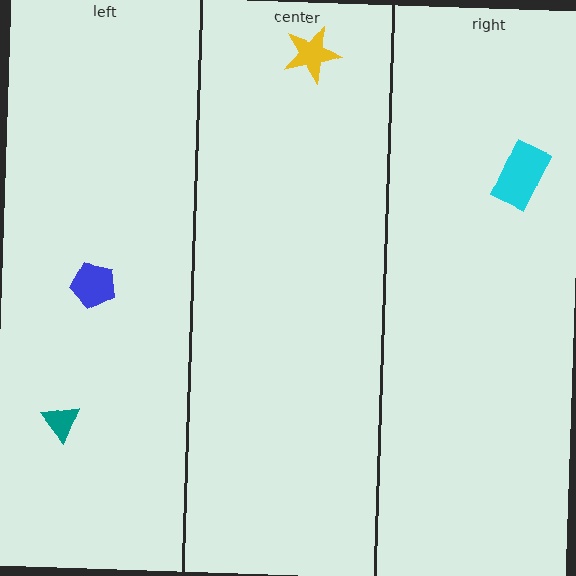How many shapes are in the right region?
1.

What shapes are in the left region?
The teal triangle, the blue pentagon.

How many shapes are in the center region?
1.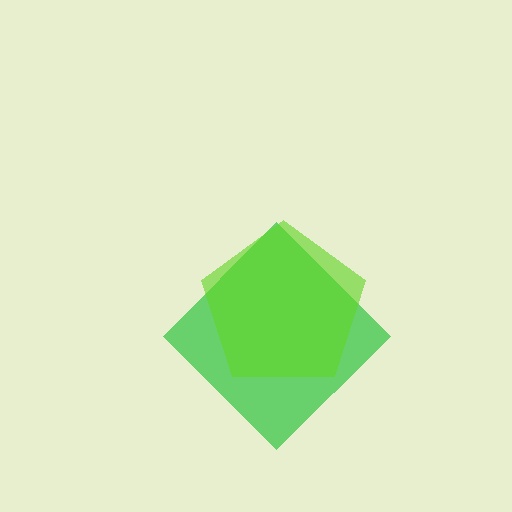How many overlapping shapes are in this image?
There are 2 overlapping shapes in the image.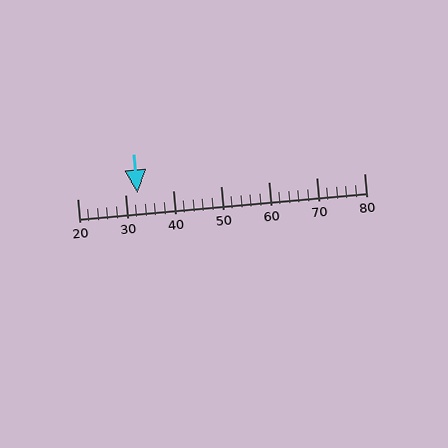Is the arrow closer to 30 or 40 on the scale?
The arrow is closer to 30.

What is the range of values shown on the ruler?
The ruler shows values from 20 to 80.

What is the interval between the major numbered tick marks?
The major tick marks are spaced 10 units apart.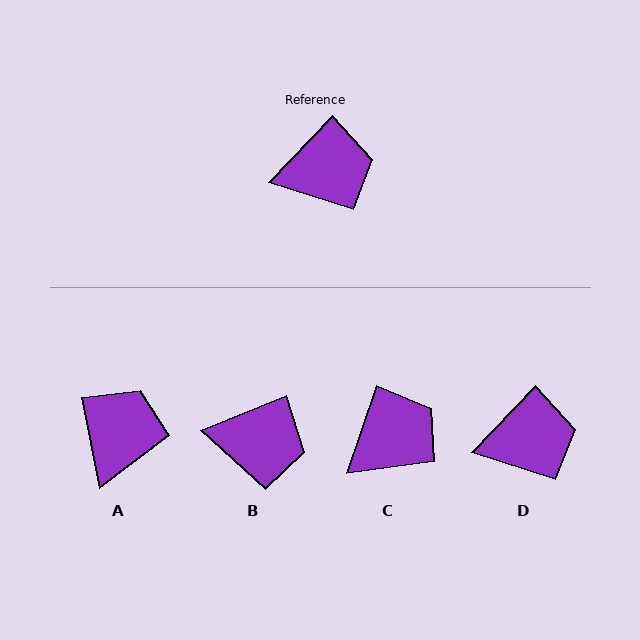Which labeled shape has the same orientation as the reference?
D.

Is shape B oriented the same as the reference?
No, it is off by about 25 degrees.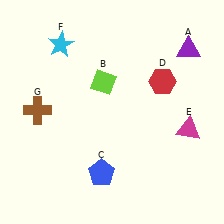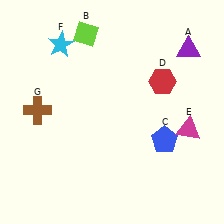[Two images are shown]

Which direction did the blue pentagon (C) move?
The blue pentagon (C) moved right.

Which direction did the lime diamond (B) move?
The lime diamond (B) moved up.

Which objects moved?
The objects that moved are: the lime diamond (B), the blue pentagon (C).